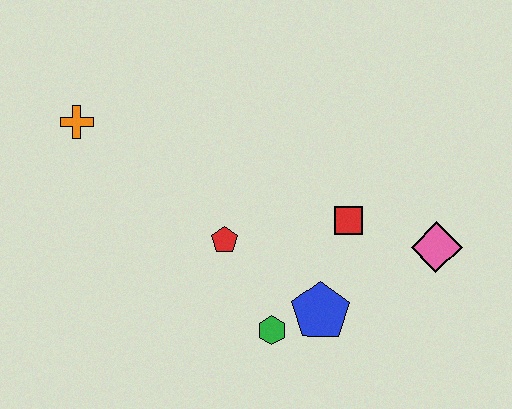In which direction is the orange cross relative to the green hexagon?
The orange cross is above the green hexagon.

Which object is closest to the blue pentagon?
The green hexagon is closest to the blue pentagon.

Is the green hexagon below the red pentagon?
Yes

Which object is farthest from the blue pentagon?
The orange cross is farthest from the blue pentagon.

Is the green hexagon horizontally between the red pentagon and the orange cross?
No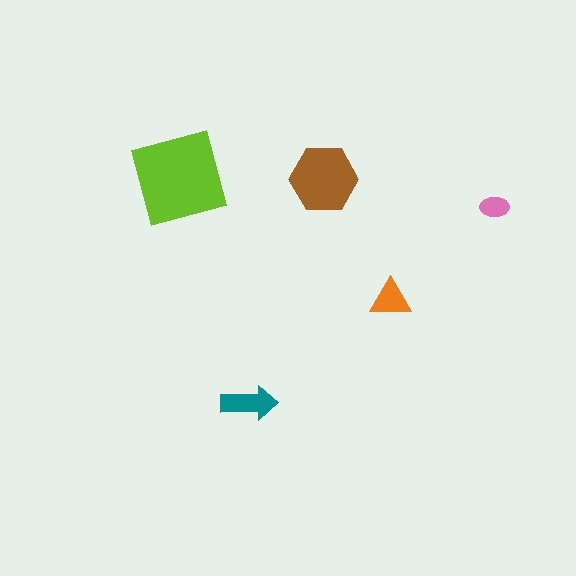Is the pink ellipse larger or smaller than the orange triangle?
Smaller.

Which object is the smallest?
The pink ellipse.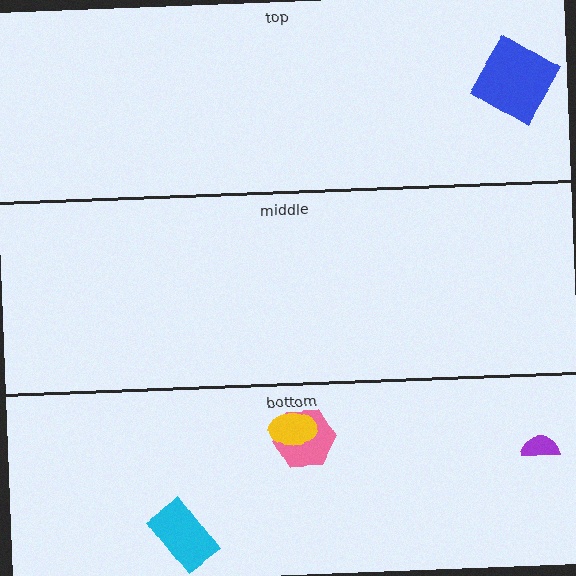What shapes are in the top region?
The blue diamond.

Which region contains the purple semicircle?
The bottom region.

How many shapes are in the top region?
1.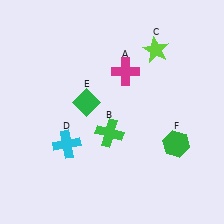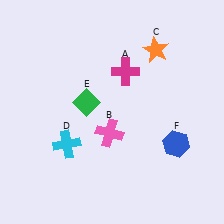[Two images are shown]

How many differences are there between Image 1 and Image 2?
There are 3 differences between the two images.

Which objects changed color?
B changed from green to pink. C changed from lime to orange. F changed from green to blue.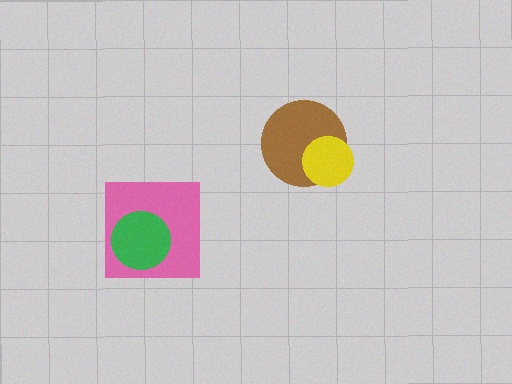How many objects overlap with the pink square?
1 object overlaps with the pink square.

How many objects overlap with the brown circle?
1 object overlaps with the brown circle.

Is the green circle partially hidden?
No, no other shape covers it.